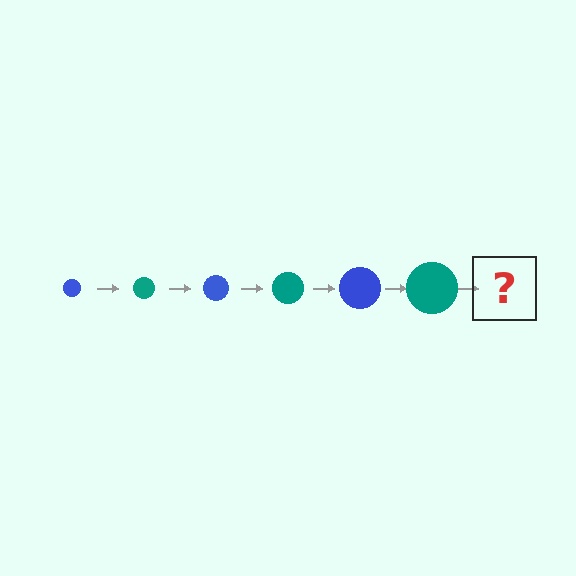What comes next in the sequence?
The next element should be a blue circle, larger than the previous one.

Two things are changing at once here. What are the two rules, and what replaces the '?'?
The two rules are that the circle grows larger each step and the color cycles through blue and teal. The '?' should be a blue circle, larger than the previous one.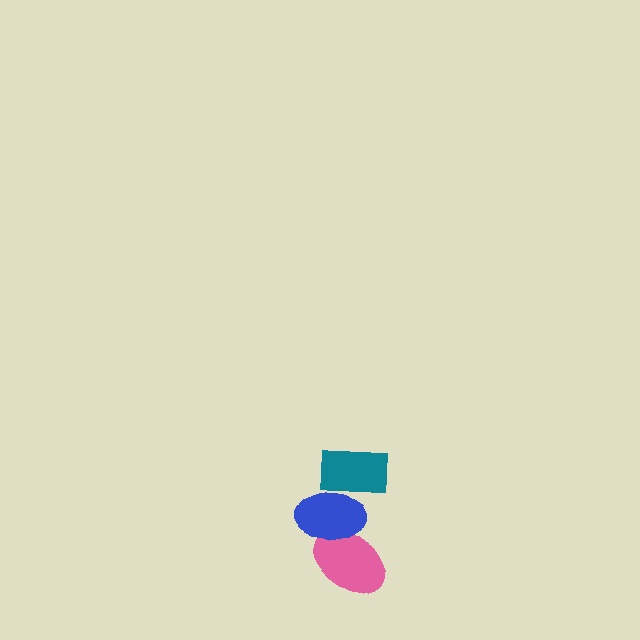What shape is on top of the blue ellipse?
The teal rectangle is on top of the blue ellipse.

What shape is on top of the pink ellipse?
The blue ellipse is on top of the pink ellipse.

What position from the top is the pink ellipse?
The pink ellipse is 3rd from the top.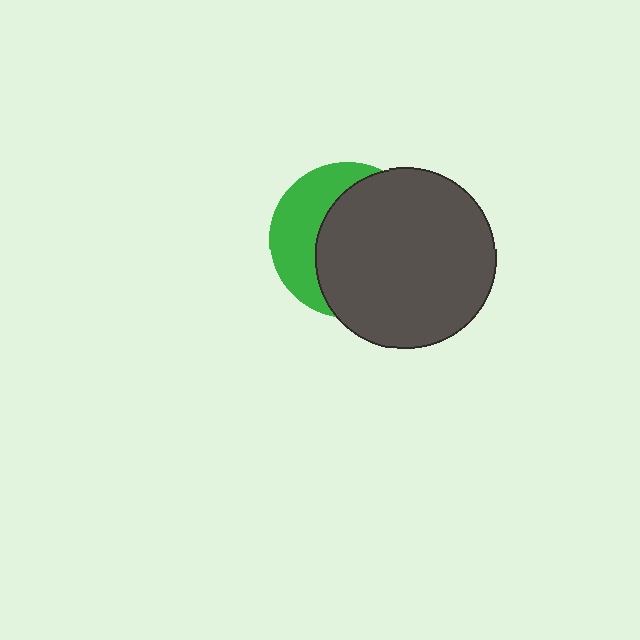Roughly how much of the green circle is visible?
A small part of it is visible (roughly 36%).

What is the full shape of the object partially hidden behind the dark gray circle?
The partially hidden object is a green circle.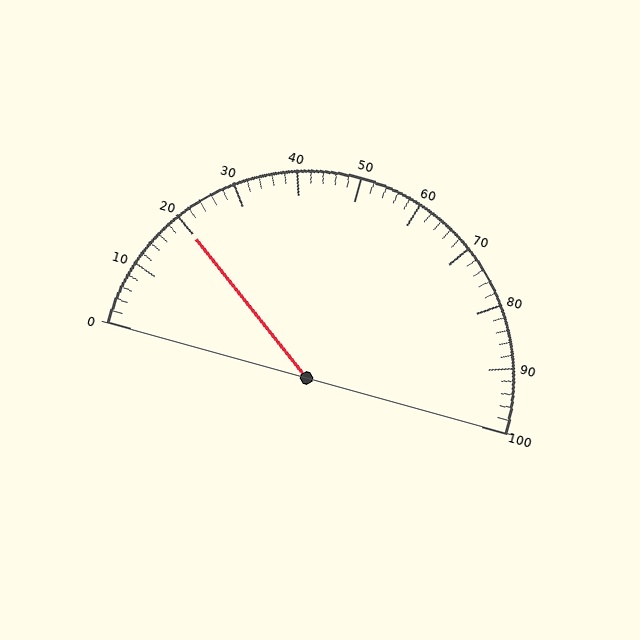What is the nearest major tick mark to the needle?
The nearest major tick mark is 20.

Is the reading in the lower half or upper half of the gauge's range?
The reading is in the lower half of the range (0 to 100).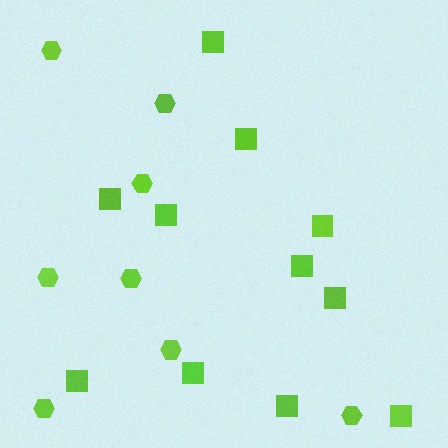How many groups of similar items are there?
There are 2 groups: one group of squares (11) and one group of hexagons (8).